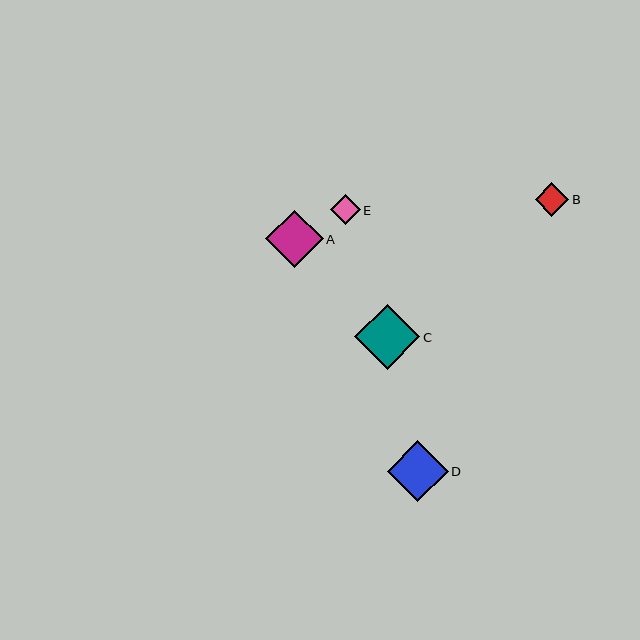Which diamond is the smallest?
Diamond E is the smallest with a size of approximately 30 pixels.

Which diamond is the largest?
Diamond C is the largest with a size of approximately 65 pixels.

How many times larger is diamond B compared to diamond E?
Diamond B is approximately 1.1 times the size of diamond E.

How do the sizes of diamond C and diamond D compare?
Diamond C and diamond D are approximately the same size.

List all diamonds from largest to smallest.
From largest to smallest: C, D, A, B, E.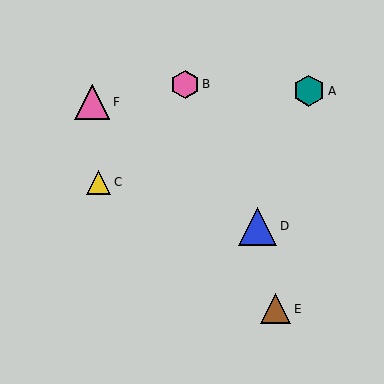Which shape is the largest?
The blue triangle (labeled D) is the largest.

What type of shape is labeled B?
Shape B is a pink hexagon.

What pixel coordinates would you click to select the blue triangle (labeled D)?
Click at (258, 226) to select the blue triangle D.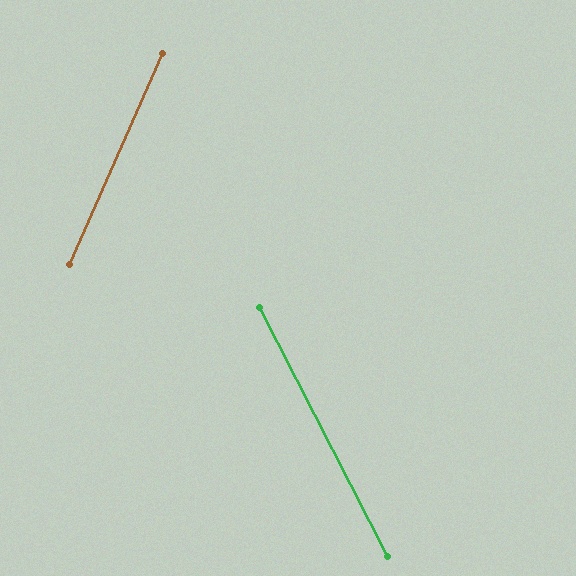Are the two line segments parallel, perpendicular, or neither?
Neither parallel nor perpendicular — they differ by about 51°.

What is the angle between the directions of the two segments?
Approximately 51 degrees.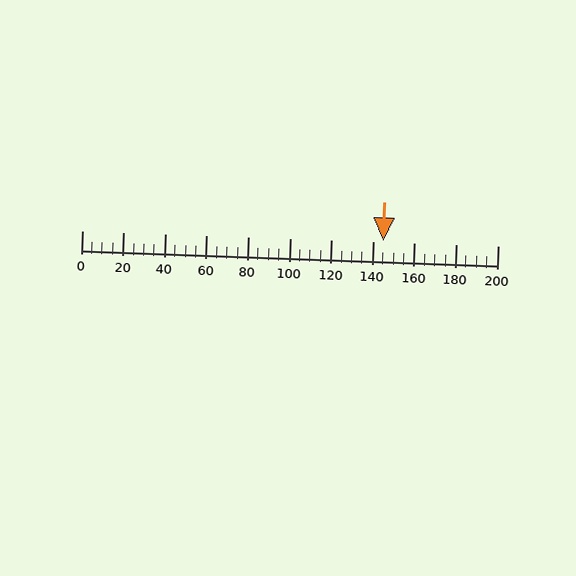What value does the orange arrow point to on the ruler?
The orange arrow points to approximately 145.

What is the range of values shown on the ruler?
The ruler shows values from 0 to 200.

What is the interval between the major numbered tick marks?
The major tick marks are spaced 20 units apart.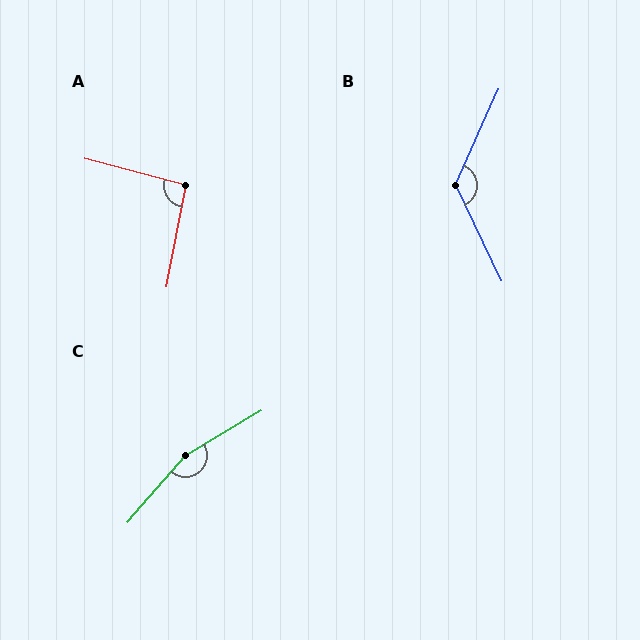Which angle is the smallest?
A, at approximately 94 degrees.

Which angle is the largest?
C, at approximately 162 degrees.